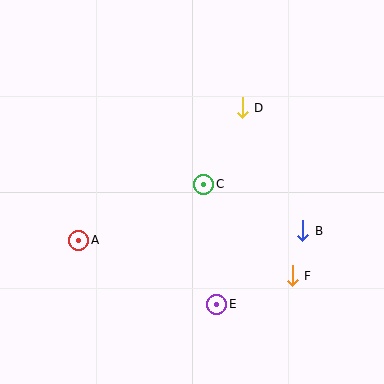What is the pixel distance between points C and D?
The distance between C and D is 86 pixels.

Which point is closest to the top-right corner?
Point D is closest to the top-right corner.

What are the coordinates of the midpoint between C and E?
The midpoint between C and E is at (210, 244).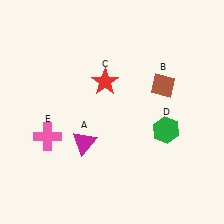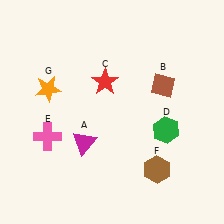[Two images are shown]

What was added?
A brown hexagon (F), an orange star (G) were added in Image 2.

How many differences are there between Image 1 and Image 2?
There are 2 differences between the two images.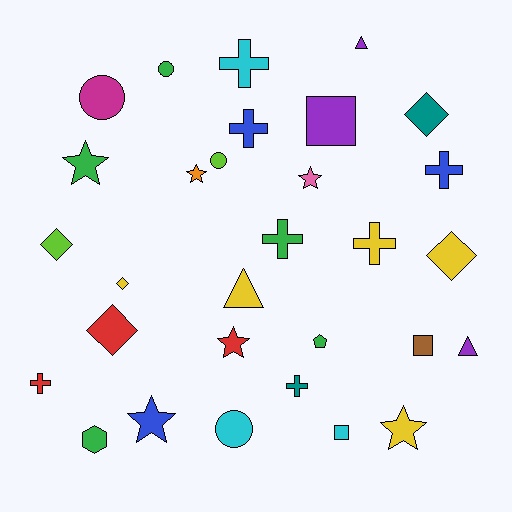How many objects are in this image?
There are 30 objects.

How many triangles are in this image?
There are 3 triangles.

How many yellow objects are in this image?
There are 5 yellow objects.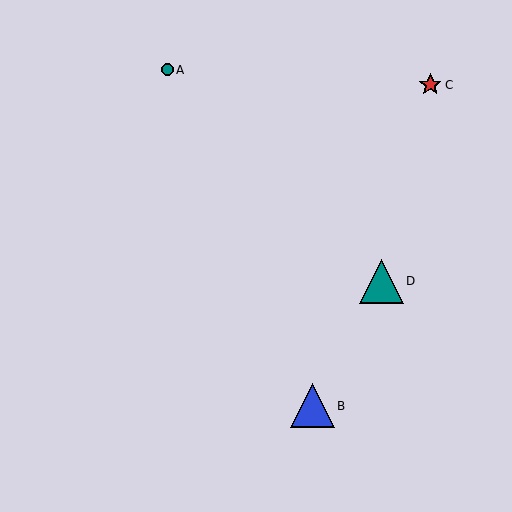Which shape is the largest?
The teal triangle (labeled D) is the largest.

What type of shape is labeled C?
Shape C is a red star.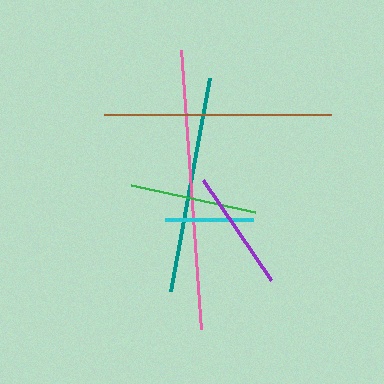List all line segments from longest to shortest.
From longest to shortest: pink, brown, teal, green, purple, cyan.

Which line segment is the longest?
The pink line is the longest at approximately 280 pixels.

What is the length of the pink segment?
The pink segment is approximately 280 pixels long.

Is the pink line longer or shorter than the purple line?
The pink line is longer than the purple line.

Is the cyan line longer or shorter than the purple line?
The purple line is longer than the cyan line.